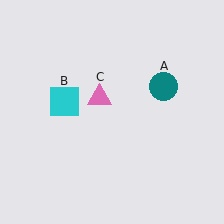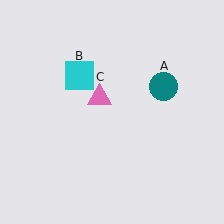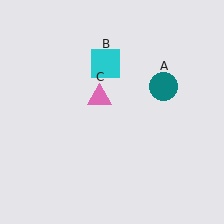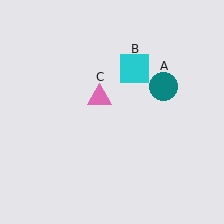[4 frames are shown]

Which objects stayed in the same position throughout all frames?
Teal circle (object A) and pink triangle (object C) remained stationary.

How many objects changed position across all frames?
1 object changed position: cyan square (object B).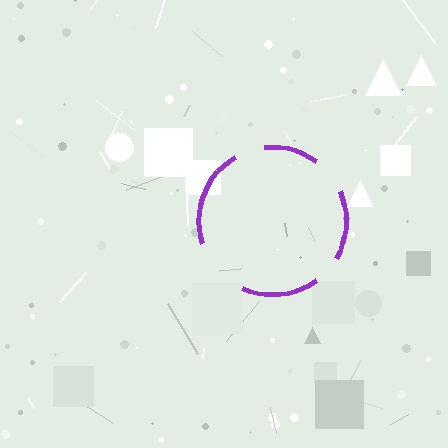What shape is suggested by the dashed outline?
The dashed outline suggests a circle.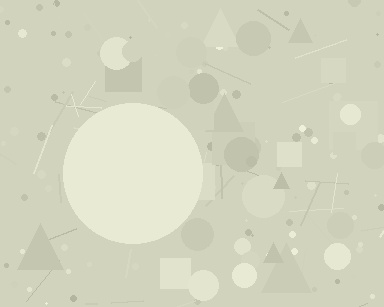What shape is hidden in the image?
A circle is hidden in the image.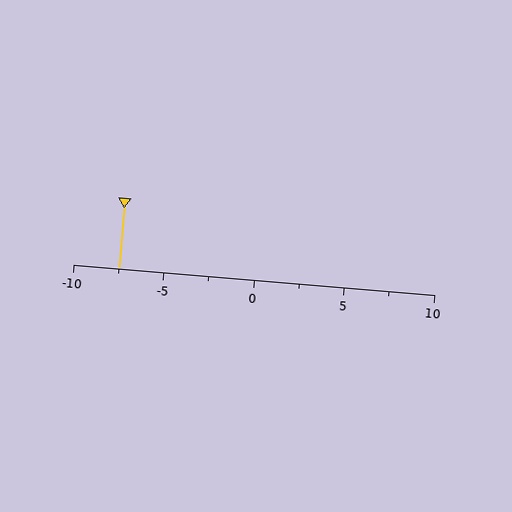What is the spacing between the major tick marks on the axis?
The major ticks are spaced 5 apart.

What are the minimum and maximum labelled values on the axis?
The axis runs from -10 to 10.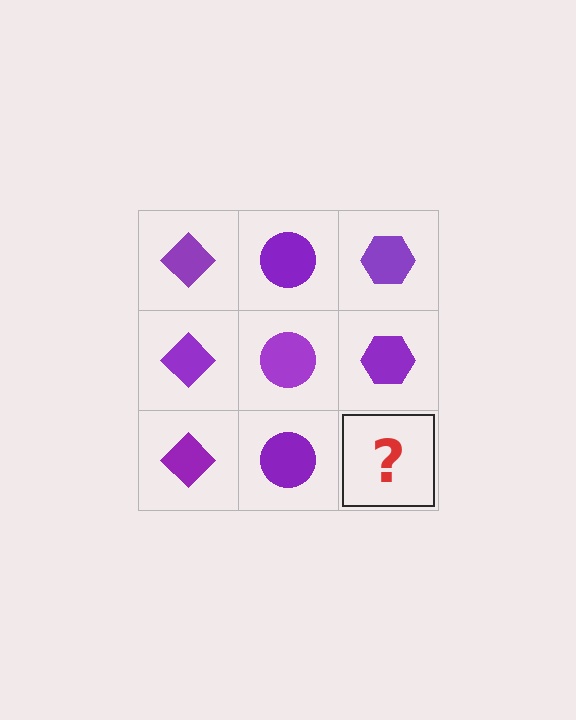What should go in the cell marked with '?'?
The missing cell should contain a purple hexagon.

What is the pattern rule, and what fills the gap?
The rule is that each column has a consistent shape. The gap should be filled with a purple hexagon.